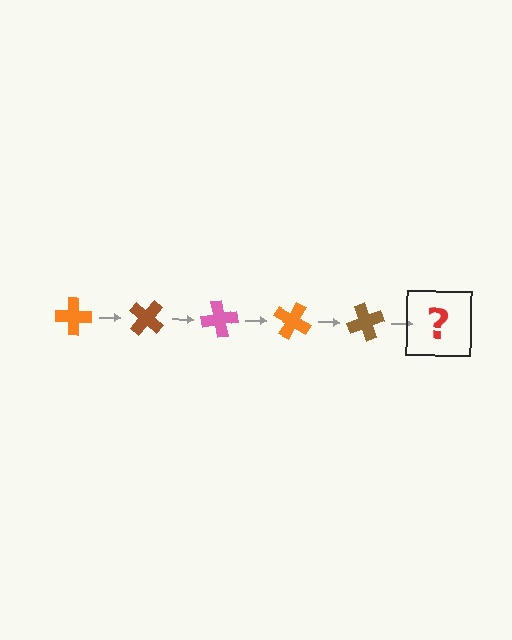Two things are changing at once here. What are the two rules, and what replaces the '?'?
The two rules are that it rotates 40 degrees each step and the color cycles through orange, brown, and pink. The '?' should be a pink cross, rotated 200 degrees from the start.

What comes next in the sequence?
The next element should be a pink cross, rotated 200 degrees from the start.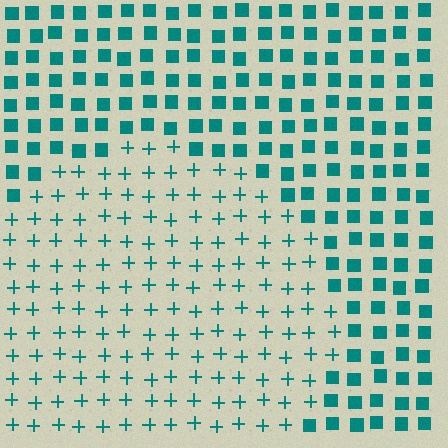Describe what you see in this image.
The image is filled with small teal elements arranged in a uniform grid. A circle-shaped region contains plus signs, while the surrounding area contains squares. The boundary is defined purely by the change in element shape.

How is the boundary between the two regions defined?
The boundary is defined by a change in element shape: plus signs inside vs. squares outside. All elements share the same color and spacing.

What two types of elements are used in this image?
The image uses plus signs inside the circle region and squares outside it.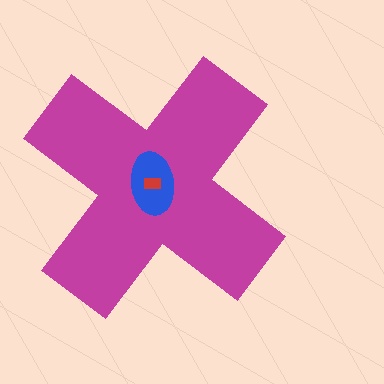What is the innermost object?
The red rectangle.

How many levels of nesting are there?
3.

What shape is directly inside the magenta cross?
The blue ellipse.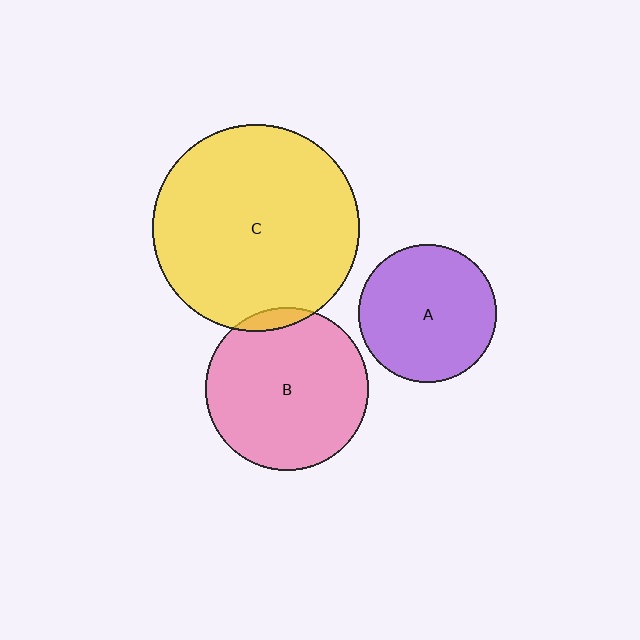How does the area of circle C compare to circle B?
Approximately 1.6 times.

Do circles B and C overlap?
Yes.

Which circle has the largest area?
Circle C (yellow).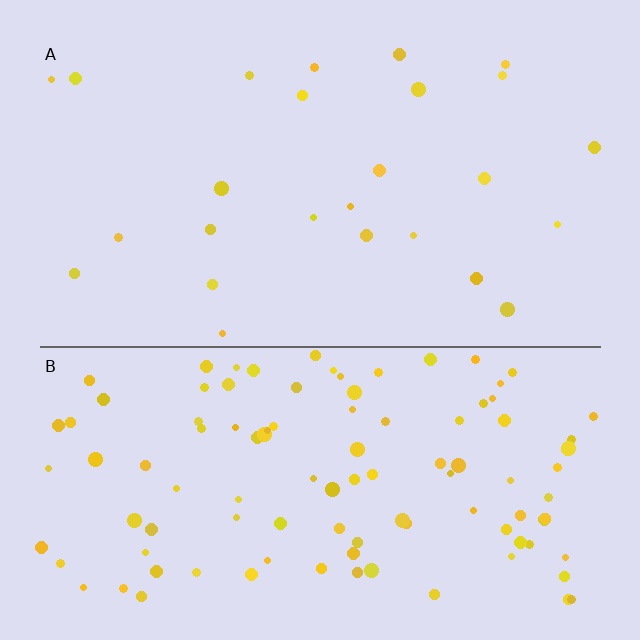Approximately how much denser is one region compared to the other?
Approximately 4.2× — region B over region A.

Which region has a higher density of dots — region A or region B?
B (the bottom).